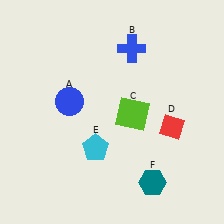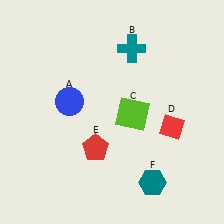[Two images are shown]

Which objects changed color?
B changed from blue to teal. E changed from cyan to red.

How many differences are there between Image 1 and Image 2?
There are 2 differences between the two images.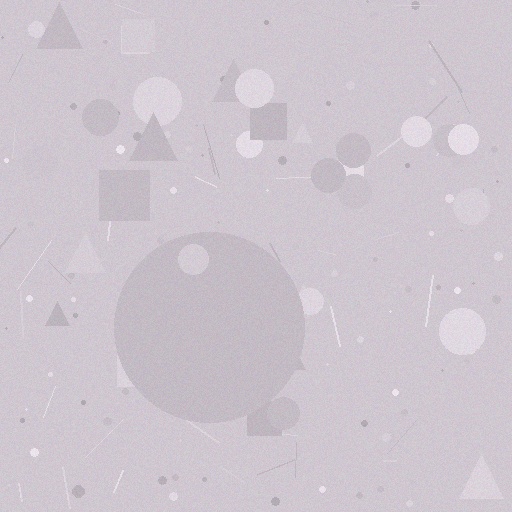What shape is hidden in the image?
A circle is hidden in the image.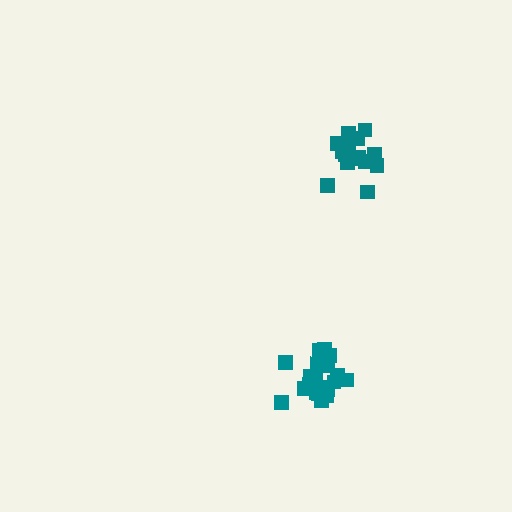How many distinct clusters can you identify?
There are 2 distinct clusters.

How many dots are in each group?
Group 1: 16 dots, Group 2: 21 dots (37 total).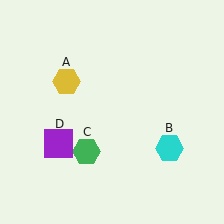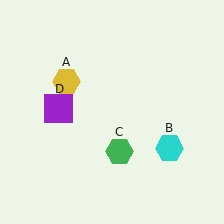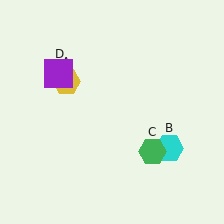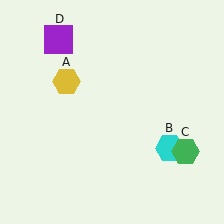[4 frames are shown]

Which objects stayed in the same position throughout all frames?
Yellow hexagon (object A) and cyan hexagon (object B) remained stationary.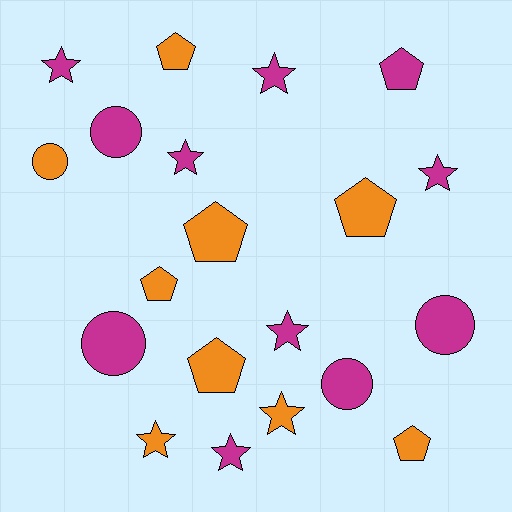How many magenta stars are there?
There are 6 magenta stars.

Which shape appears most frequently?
Star, with 8 objects.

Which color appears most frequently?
Magenta, with 11 objects.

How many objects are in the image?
There are 20 objects.